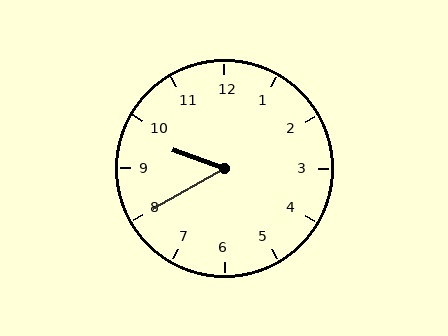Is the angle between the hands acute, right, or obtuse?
It is acute.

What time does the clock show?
9:40.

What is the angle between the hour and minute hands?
Approximately 50 degrees.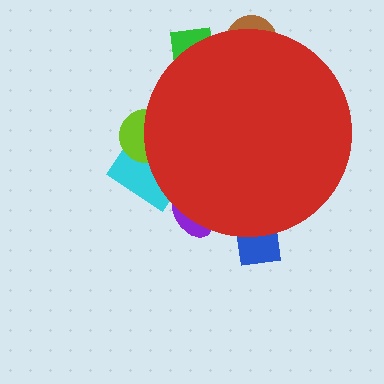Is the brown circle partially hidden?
Yes, the brown circle is partially hidden behind the red circle.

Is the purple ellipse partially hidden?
Yes, the purple ellipse is partially hidden behind the red circle.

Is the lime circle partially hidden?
Yes, the lime circle is partially hidden behind the red circle.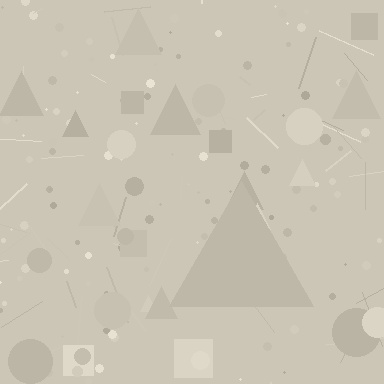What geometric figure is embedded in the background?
A triangle is embedded in the background.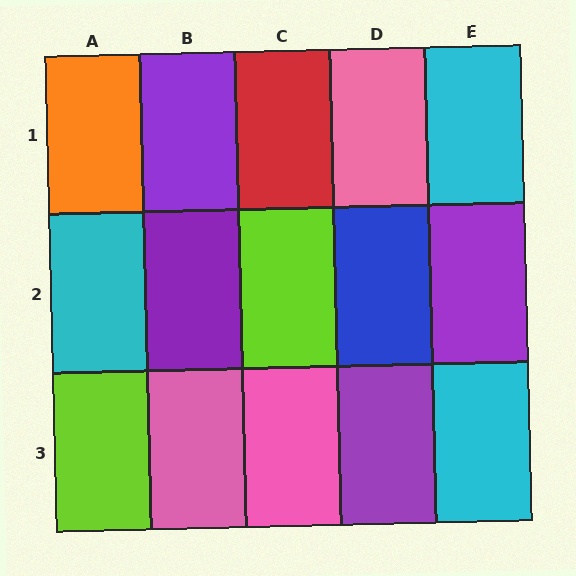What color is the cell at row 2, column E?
Purple.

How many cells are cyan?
3 cells are cyan.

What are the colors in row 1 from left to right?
Orange, purple, red, pink, cyan.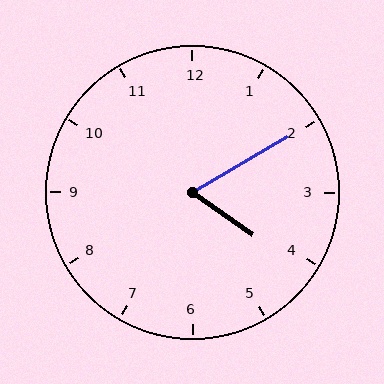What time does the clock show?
4:10.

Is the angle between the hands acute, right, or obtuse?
It is acute.